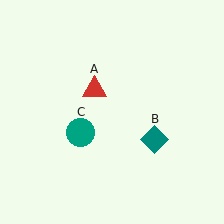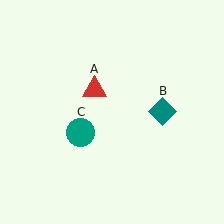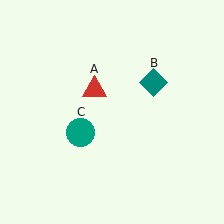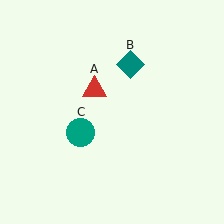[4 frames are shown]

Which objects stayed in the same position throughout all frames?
Red triangle (object A) and teal circle (object C) remained stationary.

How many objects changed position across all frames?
1 object changed position: teal diamond (object B).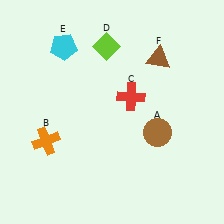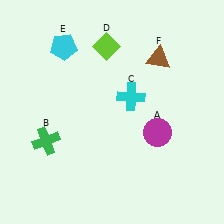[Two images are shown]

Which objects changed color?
A changed from brown to magenta. B changed from orange to green. C changed from red to cyan.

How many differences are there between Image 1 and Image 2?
There are 3 differences between the two images.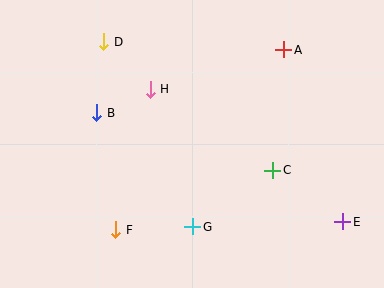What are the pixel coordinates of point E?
Point E is at (343, 222).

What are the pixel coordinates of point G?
Point G is at (193, 227).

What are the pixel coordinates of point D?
Point D is at (104, 42).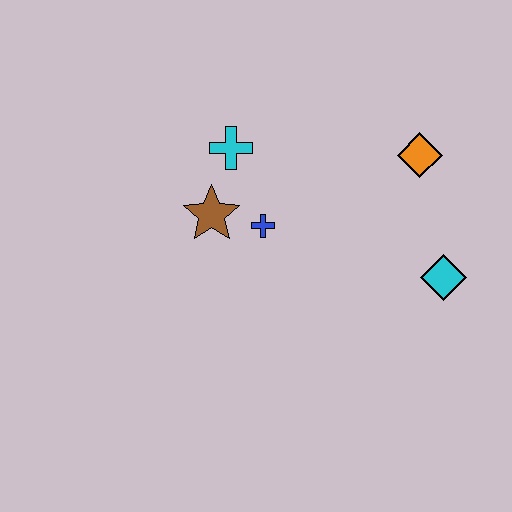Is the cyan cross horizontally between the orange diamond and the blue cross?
No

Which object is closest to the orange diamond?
The cyan diamond is closest to the orange diamond.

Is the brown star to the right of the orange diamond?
No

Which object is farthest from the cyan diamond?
The cyan cross is farthest from the cyan diamond.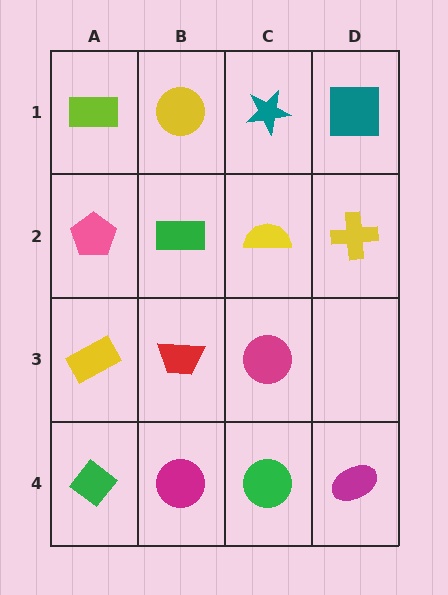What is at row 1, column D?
A teal square.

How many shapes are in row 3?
3 shapes.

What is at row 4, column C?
A green circle.